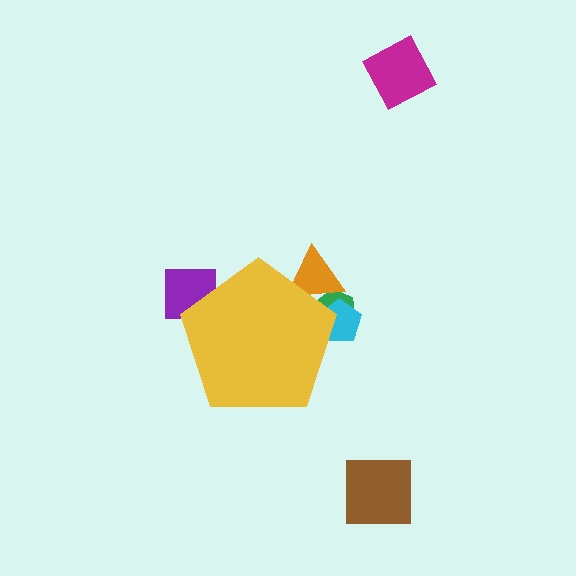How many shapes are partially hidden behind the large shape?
4 shapes are partially hidden.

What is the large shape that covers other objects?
A yellow pentagon.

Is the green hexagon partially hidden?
Yes, the green hexagon is partially hidden behind the yellow pentagon.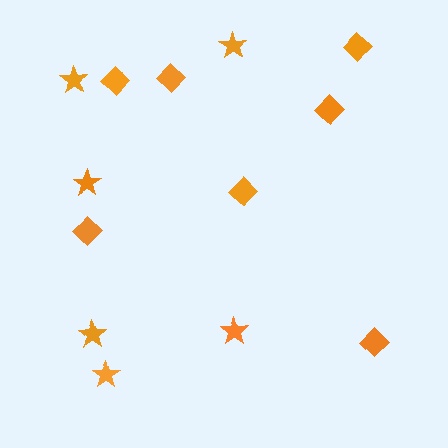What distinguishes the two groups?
There are 2 groups: one group of diamonds (7) and one group of stars (6).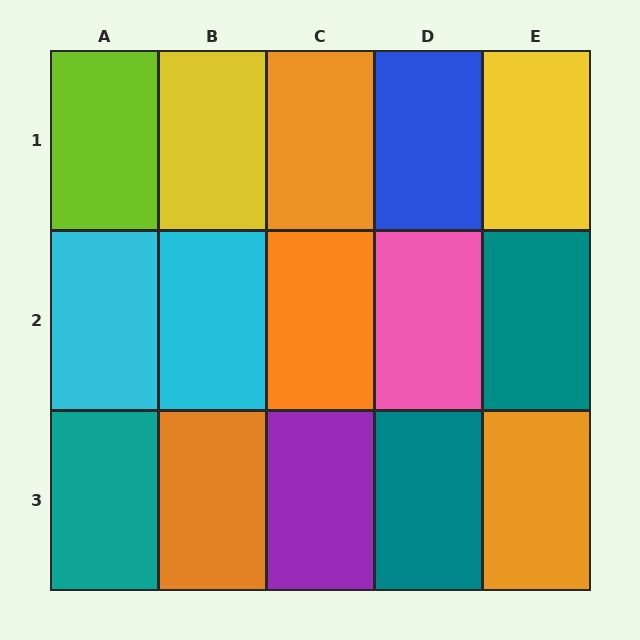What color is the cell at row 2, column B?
Cyan.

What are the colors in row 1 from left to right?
Lime, yellow, orange, blue, yellow.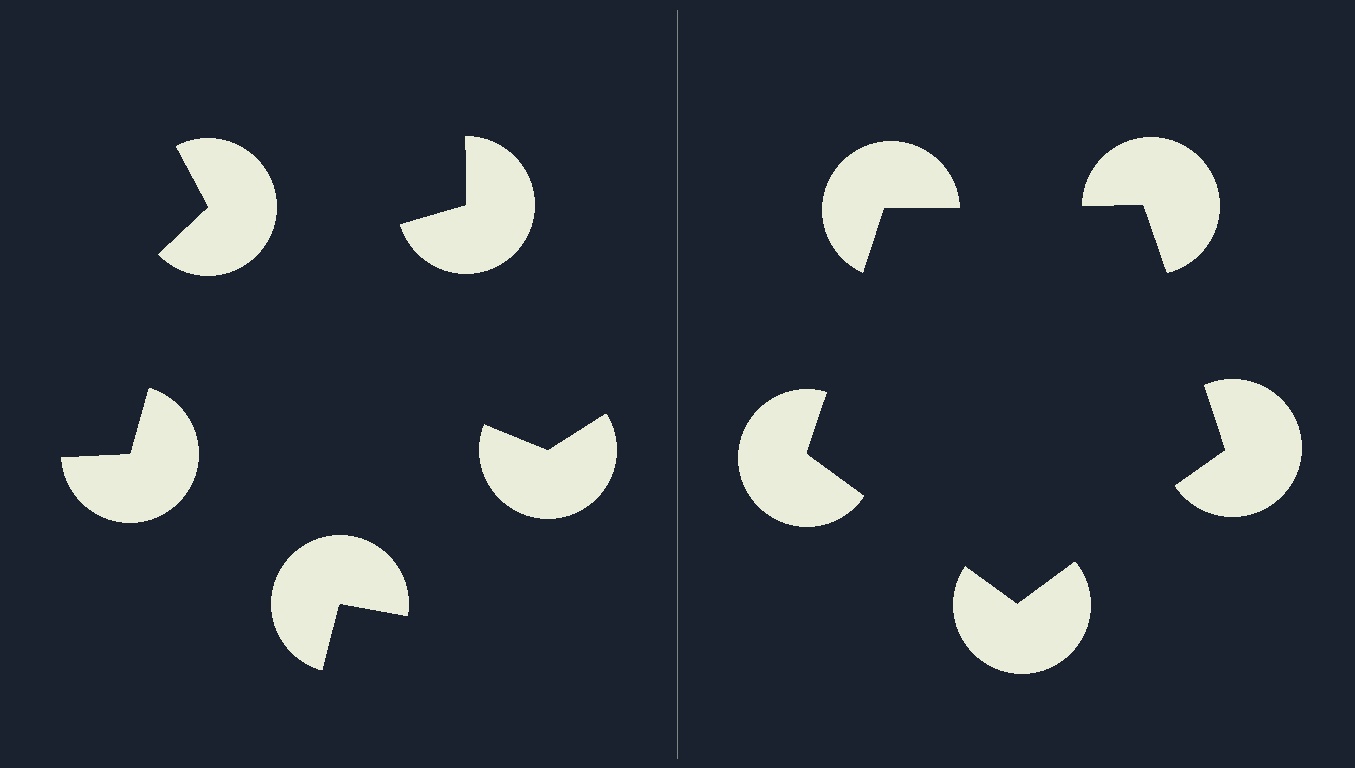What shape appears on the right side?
An illusory pentagon.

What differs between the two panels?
The pac-man discs are positioned identically on both sides; only the wedge orientations differ. On the right they align to a pentagon; on the left they are misaligned.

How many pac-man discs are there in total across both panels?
10 — 5 on each side.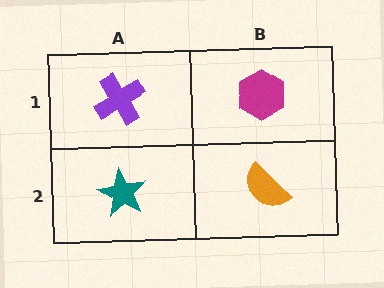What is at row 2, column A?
A teal star.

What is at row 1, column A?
A purple cross.